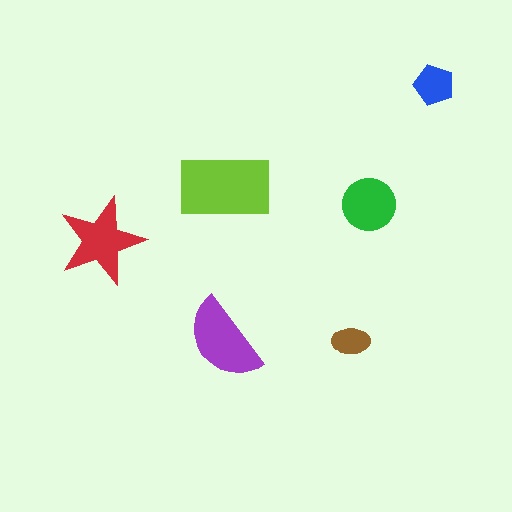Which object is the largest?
The lime rectangle.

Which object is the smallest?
The brown ellipse.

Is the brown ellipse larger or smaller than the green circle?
Smaller.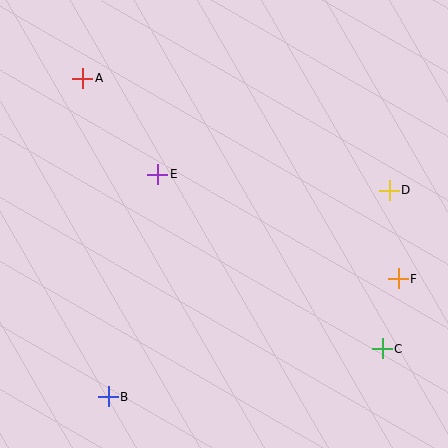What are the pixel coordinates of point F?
Point F is at (398, 279).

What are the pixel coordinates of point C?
Point C is at (382, 349).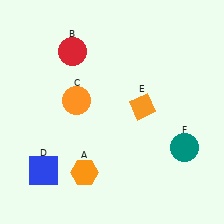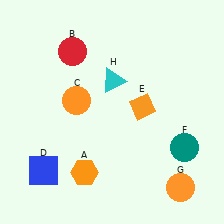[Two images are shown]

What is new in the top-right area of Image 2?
A cyan triangle (H) was added in the top-right area of Image 2.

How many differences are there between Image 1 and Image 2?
There are 2 differences between the two images.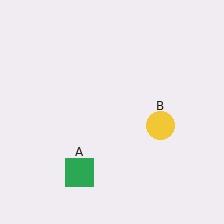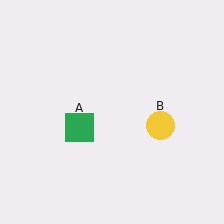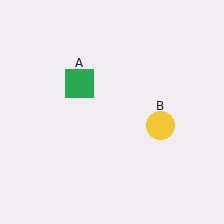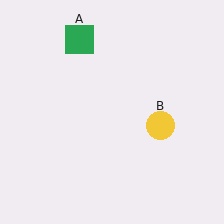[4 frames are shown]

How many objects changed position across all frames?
1 object changed position: green square (object A).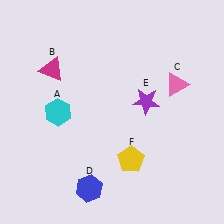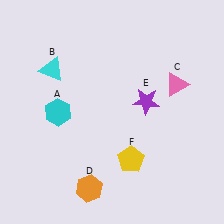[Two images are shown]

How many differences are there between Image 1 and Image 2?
There are 2 differences between the two images.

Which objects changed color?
B changed from magenta to cyan. D changed from blue to orange.